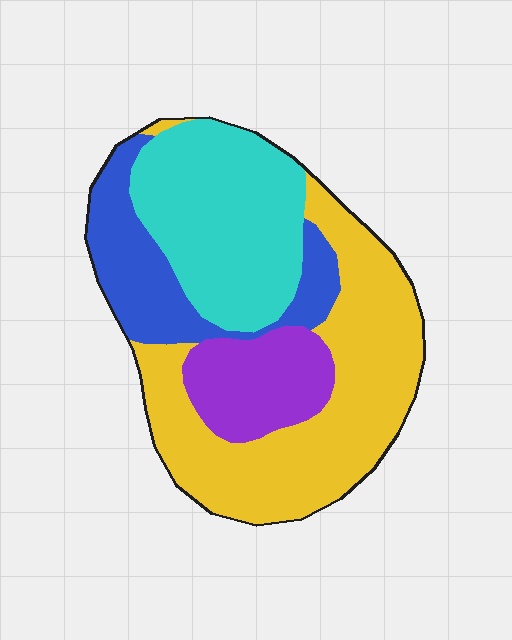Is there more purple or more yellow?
Yellow.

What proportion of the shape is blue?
Blue covers about 15% of the shape.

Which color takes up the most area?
Yellow, at roughly 40%.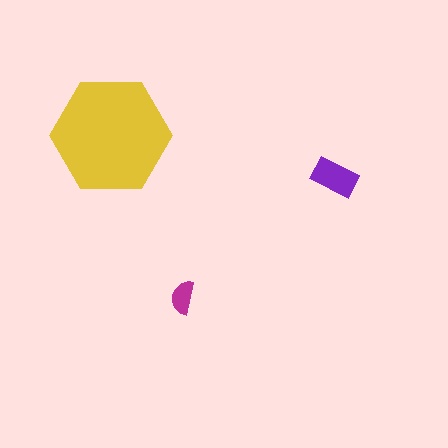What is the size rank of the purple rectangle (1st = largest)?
2nd.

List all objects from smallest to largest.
The magenta semicircle, the purple rectangle, the yellow hexagon.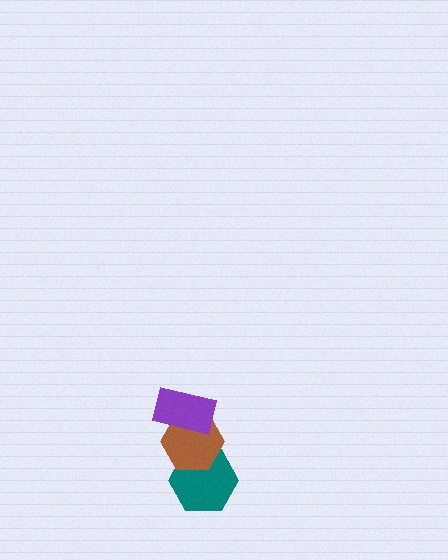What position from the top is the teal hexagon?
The teal hexagon is 3rd from the top.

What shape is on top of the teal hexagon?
The brown hexagon is on top of the teal hexagon.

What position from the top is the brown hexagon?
The brown hexagon is 2nd from the top.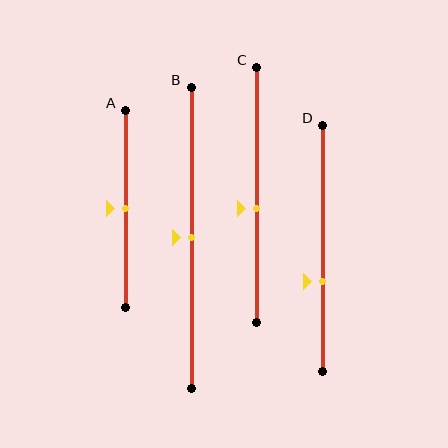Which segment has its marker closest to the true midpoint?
Segment A has its marker closest to the true midpoint.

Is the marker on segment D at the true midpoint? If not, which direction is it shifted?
No, the marker on segment D is shifted downward by about 13% of the segment length.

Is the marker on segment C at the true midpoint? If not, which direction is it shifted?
No, the marker on segment C is shifted downward by about 6% of the segment length.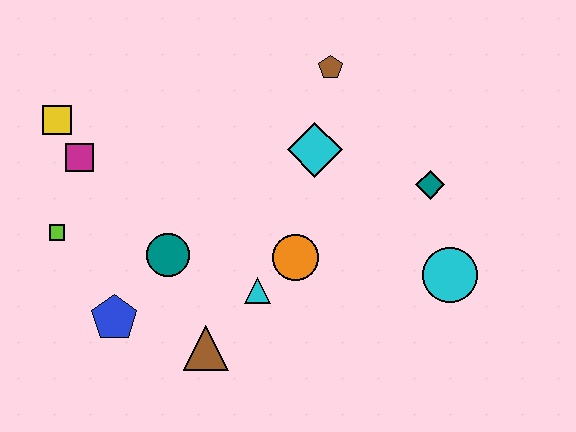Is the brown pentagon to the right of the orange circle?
Yes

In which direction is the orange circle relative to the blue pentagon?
The orange circle is to the right of the blue pentagon.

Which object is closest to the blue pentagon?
The teal circle is closest to the blue pentagon.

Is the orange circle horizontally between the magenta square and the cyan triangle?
No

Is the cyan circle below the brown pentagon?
Yes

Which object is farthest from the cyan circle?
The yellow square is farthest from the cyan circle.